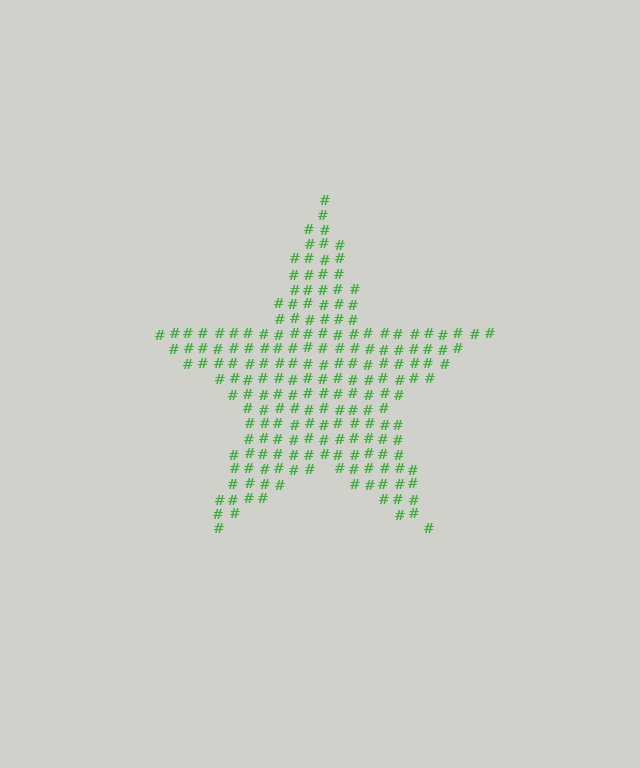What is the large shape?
The large shape is a star.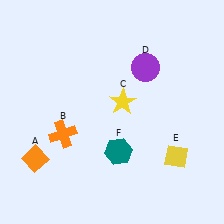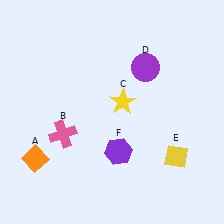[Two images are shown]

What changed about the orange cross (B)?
In Image 1, B is orange. In Image 2, it changed to pink.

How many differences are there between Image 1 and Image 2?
There are 2 differences between the two images.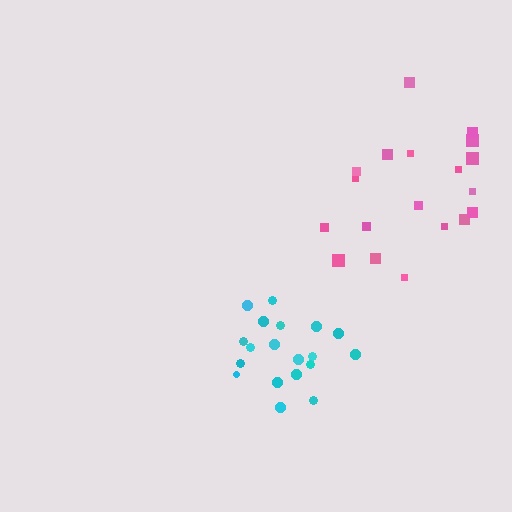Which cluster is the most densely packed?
Cyan.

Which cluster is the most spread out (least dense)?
Pink.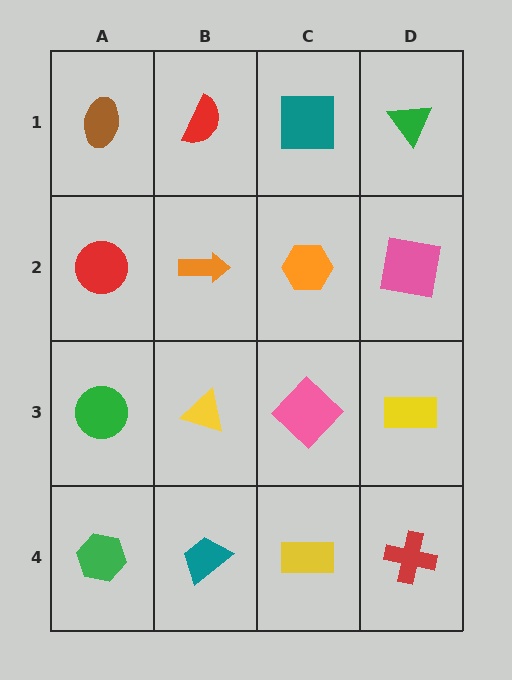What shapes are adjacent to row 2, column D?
A green triangle (row 1, column D), a yellow rectangle (row 3, column D), an orange hexagon (row 2, column C).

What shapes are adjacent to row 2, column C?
A teal square (row 1, column C), a pink diamond (row 3, column C), an orange arrow (row 2, column B), a pink square (row 2, column D).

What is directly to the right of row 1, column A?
A red semicircle.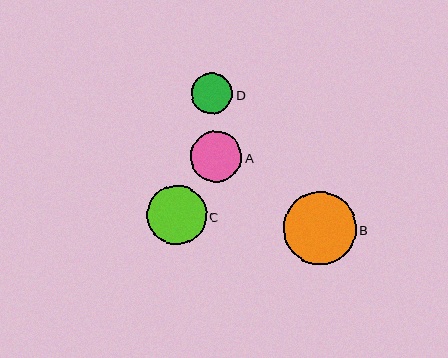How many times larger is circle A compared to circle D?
Circle A is approximately 1.2 times the size of circle D.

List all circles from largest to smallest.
From largest to smallest: B, C, A, D.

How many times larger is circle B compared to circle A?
Circle B is approximately 1.4 times the size of circle A.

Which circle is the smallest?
Circle D is the smallest with a size of approximately 42 pixels.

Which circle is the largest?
Circle B is the largest with a size of approximately 73 pixels.